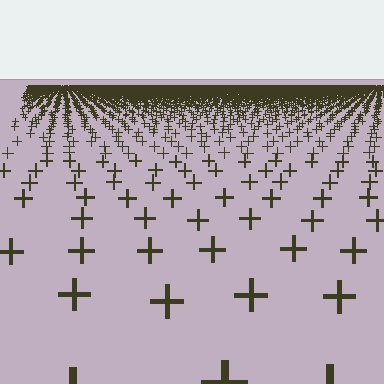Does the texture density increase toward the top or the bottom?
Density increases toward the top.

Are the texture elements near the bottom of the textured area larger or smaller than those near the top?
Larger. Near the bottom, elements are closer to the viewer and appear at a bigger on-screen size.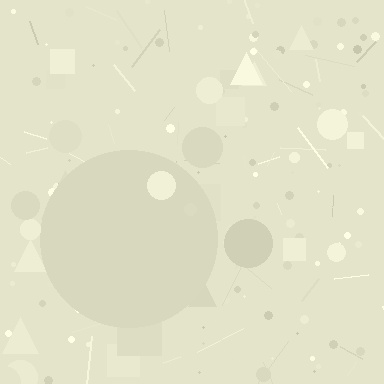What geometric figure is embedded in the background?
A circle is embedded in the background.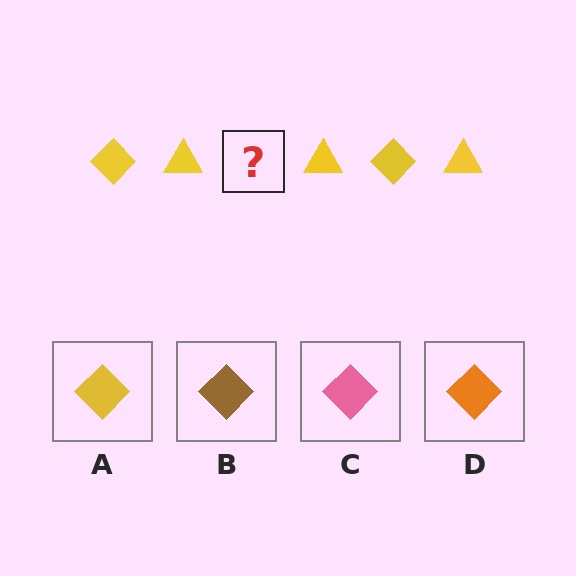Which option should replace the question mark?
Option A.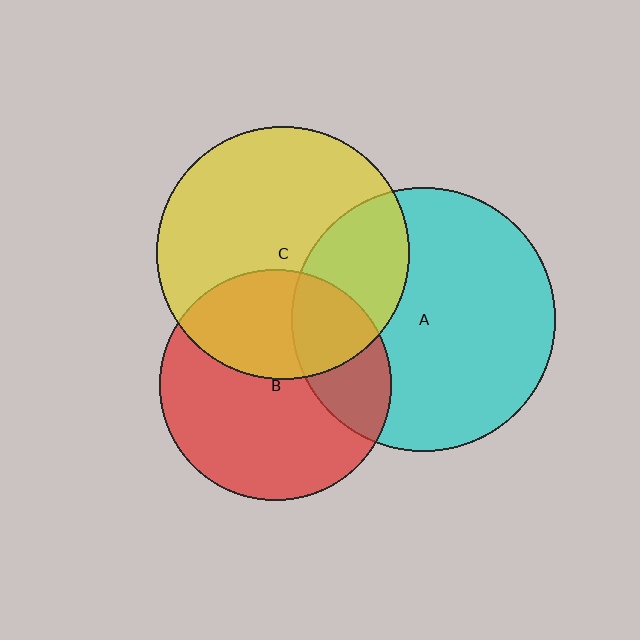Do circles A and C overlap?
Yes.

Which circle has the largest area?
Circle A (cyan).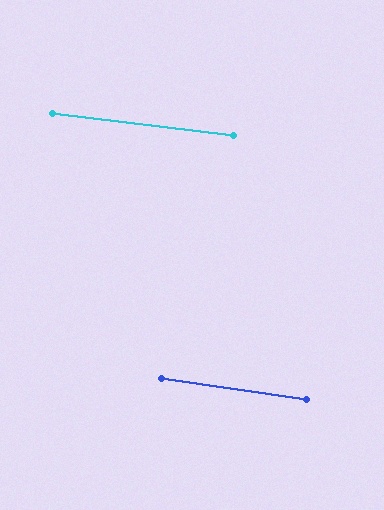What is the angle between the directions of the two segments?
Approximately 1 degree.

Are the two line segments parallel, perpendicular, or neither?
Parallel — their directions differ by only 1.1°.